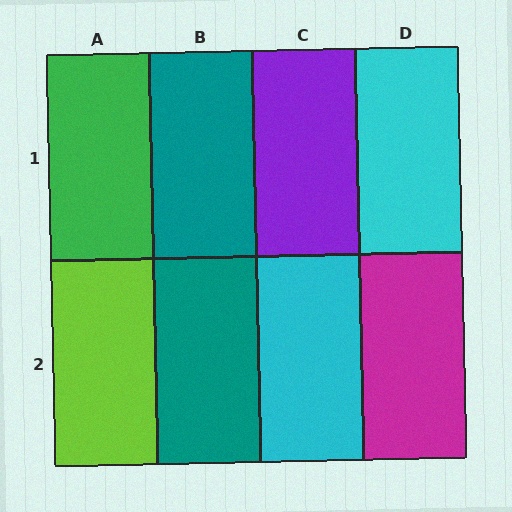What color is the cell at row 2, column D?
Magenta.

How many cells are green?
1 cell is green.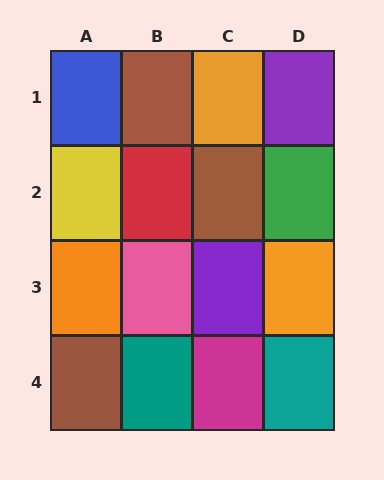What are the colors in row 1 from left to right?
Blue, brown, orange, purple.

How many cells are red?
1 cell is red.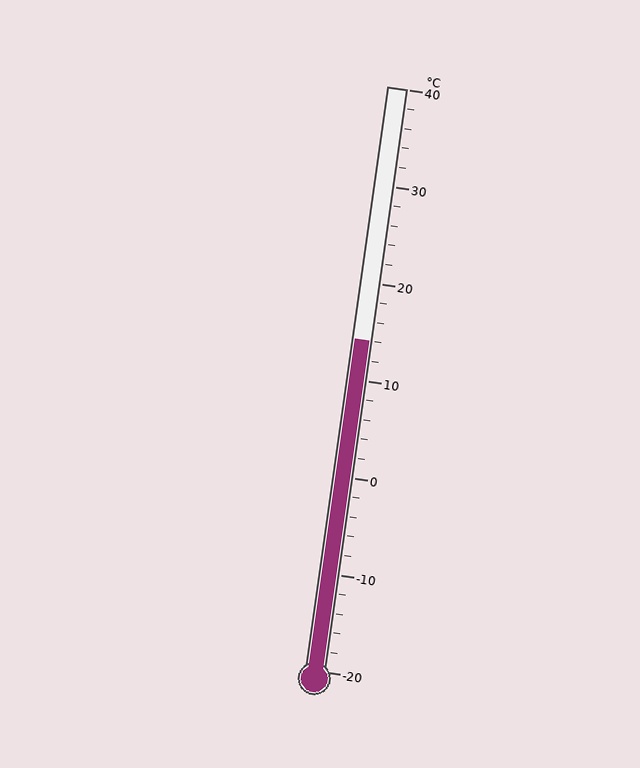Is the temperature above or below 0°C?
The temperature is above 0°C.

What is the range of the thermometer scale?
The thermometer scale ranges from -20°C to 40°C.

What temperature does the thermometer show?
The thermometer shows approximately 14°C.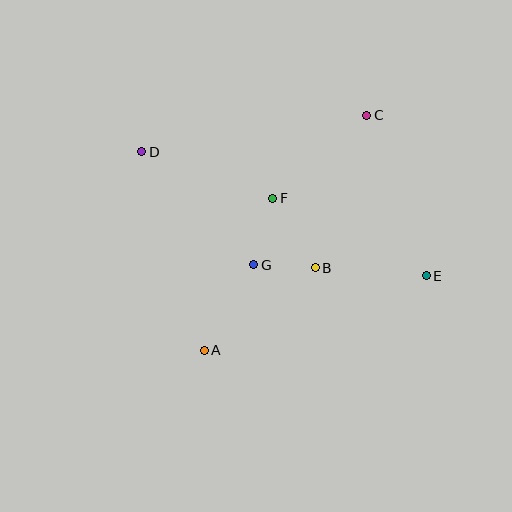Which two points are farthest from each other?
Points D and E are farthest from each other.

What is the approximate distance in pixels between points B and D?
The distance between B and D is approximately 209 pixels.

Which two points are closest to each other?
Points B and G are closest to each other.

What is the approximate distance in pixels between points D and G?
The distance between D and G is approximately 159 pixels.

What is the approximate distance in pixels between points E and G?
The distance between E and G is approximately 173 pixels.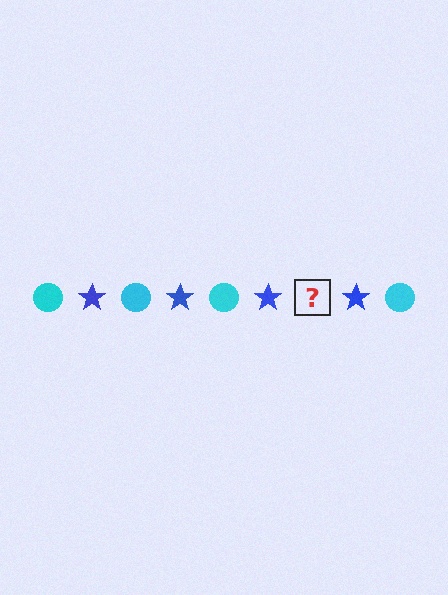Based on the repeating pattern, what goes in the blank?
The blank should be a cyan circle.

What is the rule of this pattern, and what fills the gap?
The rule is that the pattern alternates between cyan circle and blue star. The gap should be filled with a cyan circle.